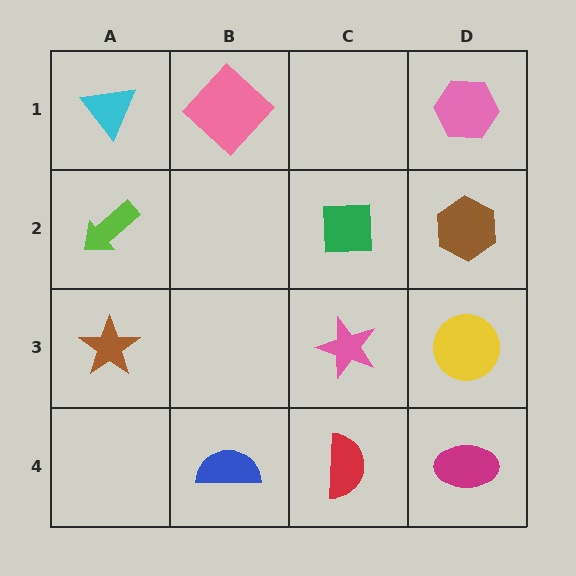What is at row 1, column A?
A cyan triangle.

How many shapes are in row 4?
3 shapes.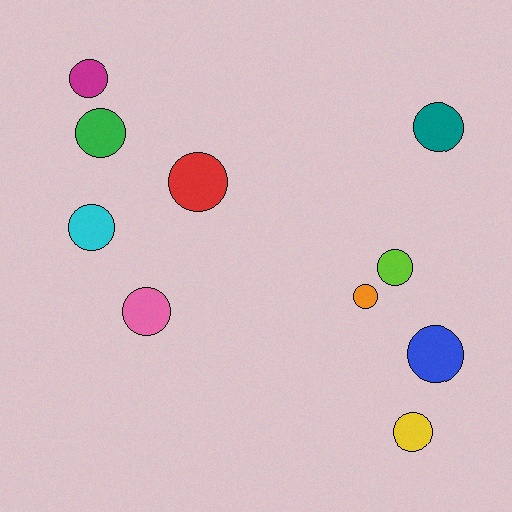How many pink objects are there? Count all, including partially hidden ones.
There is 1 pink object.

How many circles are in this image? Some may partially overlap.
There are 10 circles.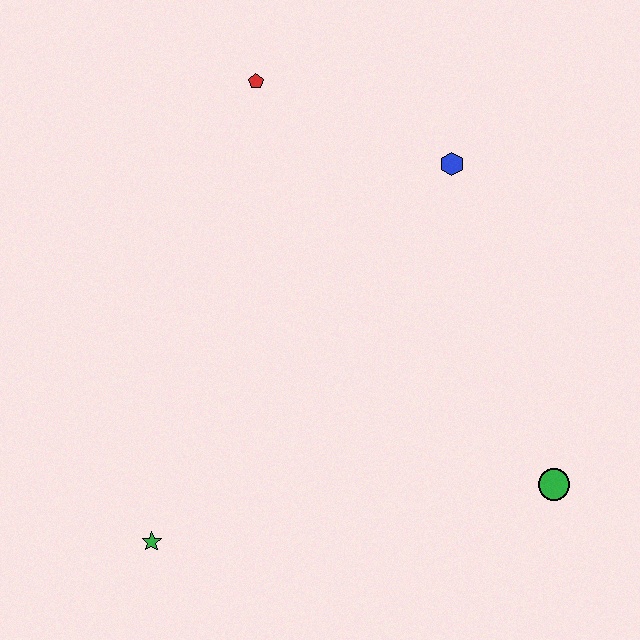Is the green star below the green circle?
Yes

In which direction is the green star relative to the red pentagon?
The green star is below the red pentagon.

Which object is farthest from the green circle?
The red pentagon is farthest from the green circle.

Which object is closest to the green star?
The green circle is closest to the green star.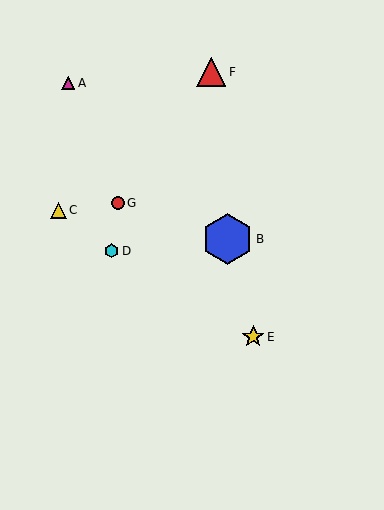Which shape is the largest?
The blue hexagon (labeled B) is the largest.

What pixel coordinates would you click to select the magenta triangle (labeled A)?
Click at (68, 83) to select the magenta triangle A.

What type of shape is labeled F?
Shape F is a red triangle.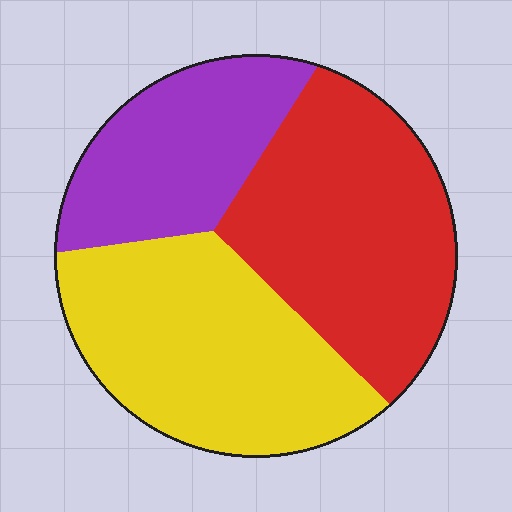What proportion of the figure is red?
Red covers 38% of the figure.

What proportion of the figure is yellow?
Yellow covers roughly 40% of the figure.